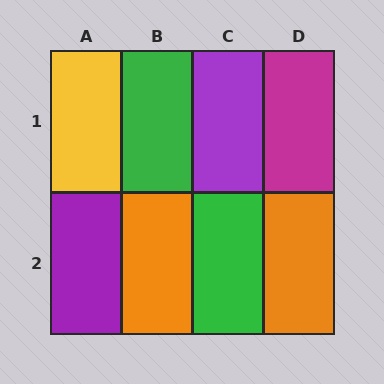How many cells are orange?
2 cells are orange.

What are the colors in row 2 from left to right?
Purple, orange, green, orange.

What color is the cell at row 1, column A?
Yellow.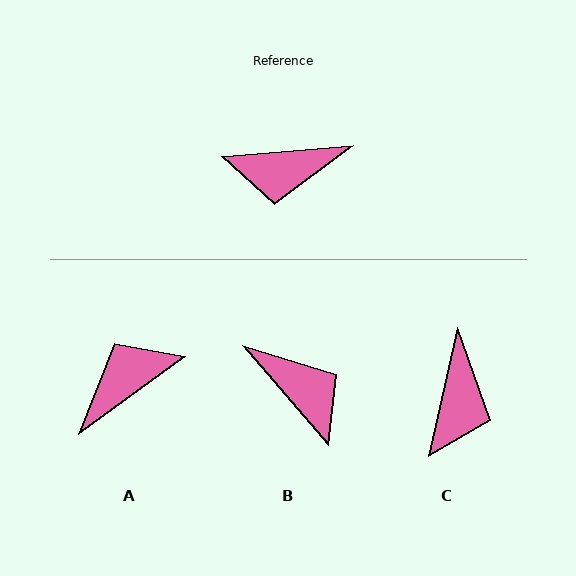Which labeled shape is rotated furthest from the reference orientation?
A, about 148 degrees away.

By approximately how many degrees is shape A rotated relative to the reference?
Approximately 148 degrees clockwise.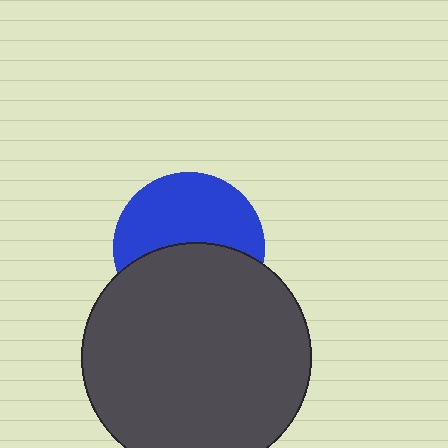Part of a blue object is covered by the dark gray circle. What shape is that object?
It is a circle.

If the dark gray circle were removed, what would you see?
You would see the complete blue circle.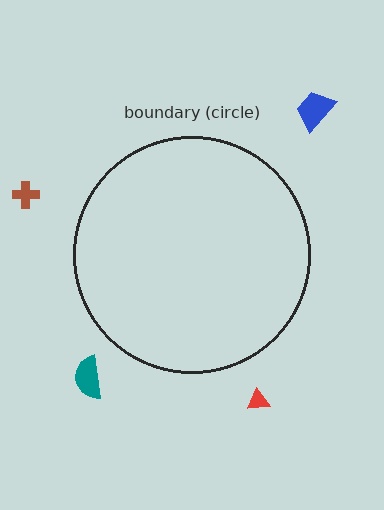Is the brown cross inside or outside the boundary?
Outside.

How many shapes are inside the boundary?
0 inside, 4 outside.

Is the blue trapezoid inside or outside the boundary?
Outside.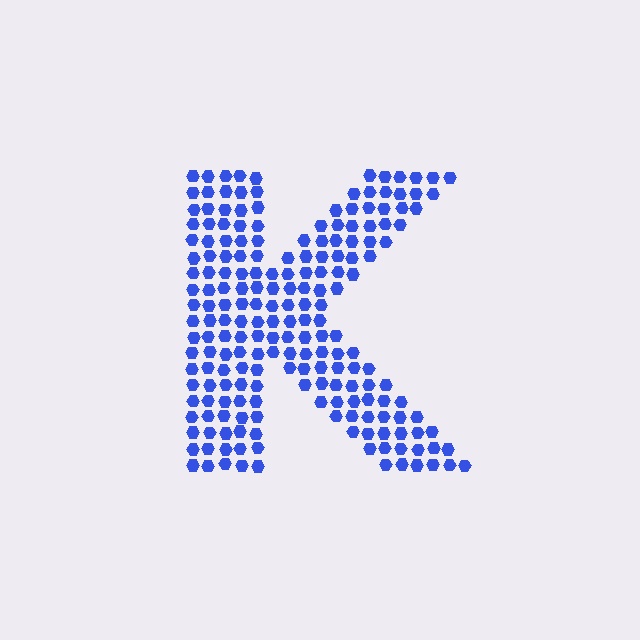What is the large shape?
The large shape is the letter K.